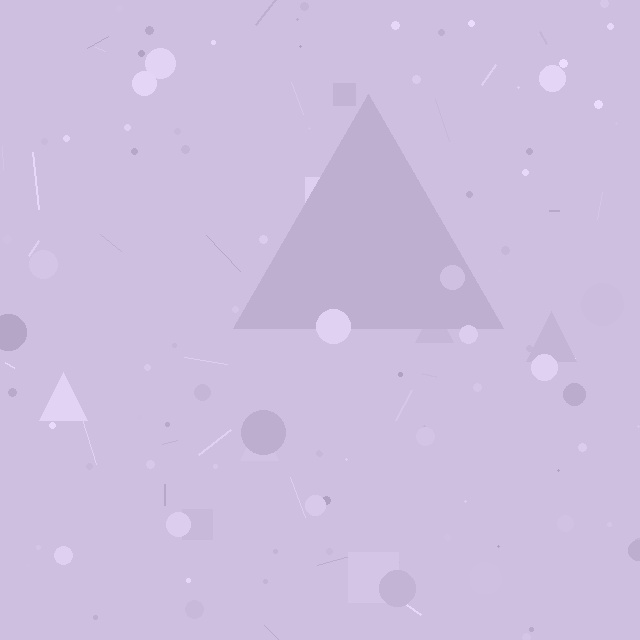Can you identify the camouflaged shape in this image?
The camouflaged shape is a triangle.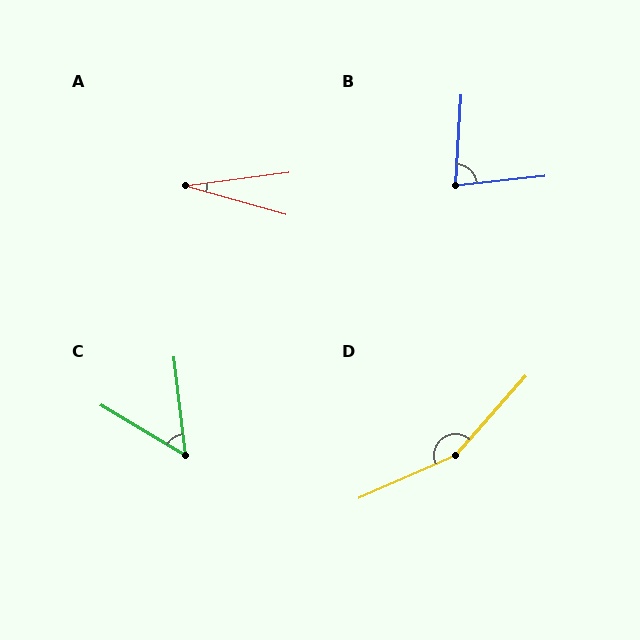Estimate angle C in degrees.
Approximately 52 degrees.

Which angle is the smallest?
A, at approximately 23 degrees.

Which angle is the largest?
D, at approximately 155 degrees.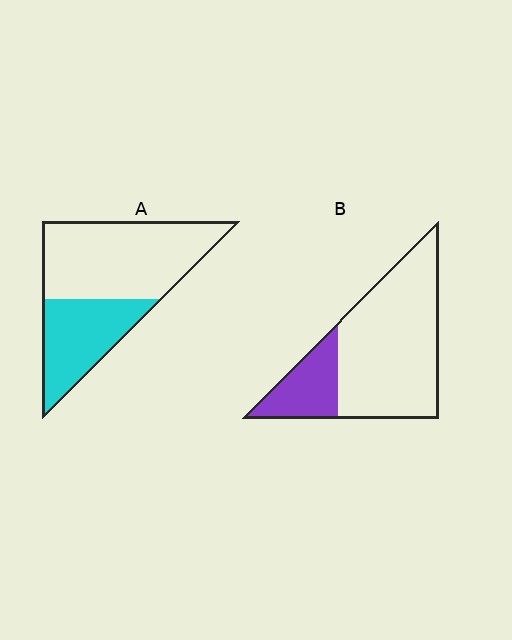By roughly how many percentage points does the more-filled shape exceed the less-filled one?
By roughly 15 percentage points (A over B).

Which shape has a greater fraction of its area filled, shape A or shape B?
Shape A.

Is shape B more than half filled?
No.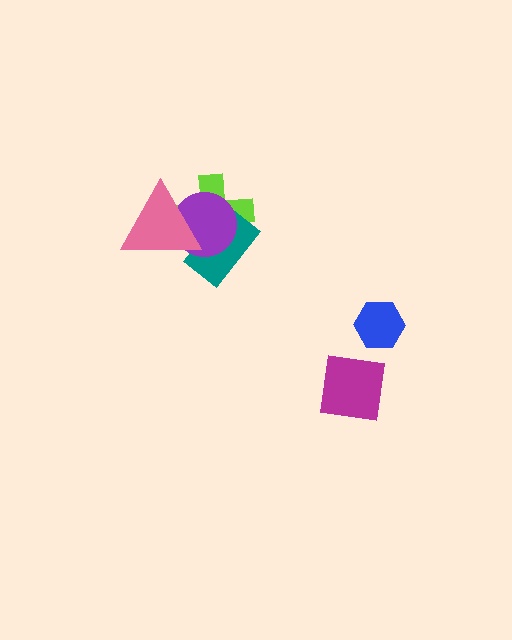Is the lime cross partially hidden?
Yes, it is partially covered by another shape.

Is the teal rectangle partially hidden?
Yes, it is partially covered by another shape.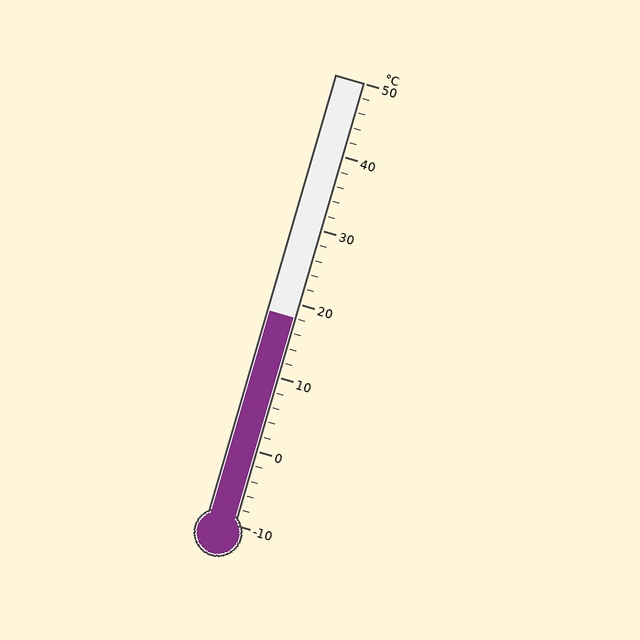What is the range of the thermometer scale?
The thermometer scale ranges from -10°C to 50°C.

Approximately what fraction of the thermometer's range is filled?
The thermometer is filled to approximately 45% of its range.